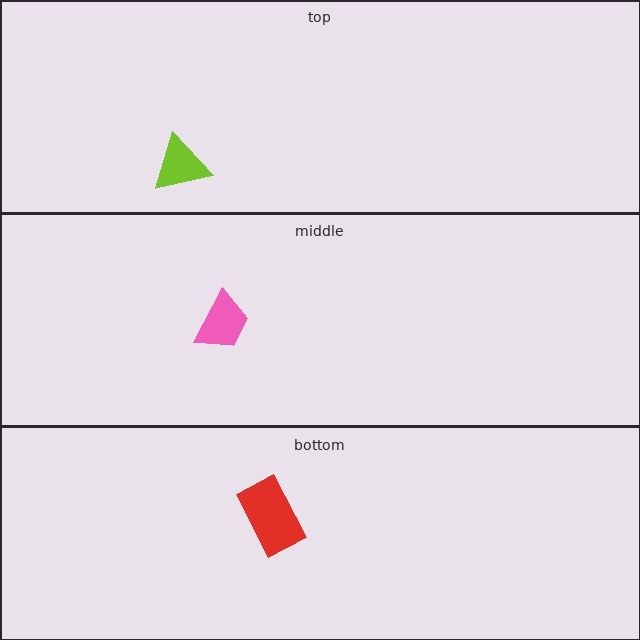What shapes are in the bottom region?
The red rectangle.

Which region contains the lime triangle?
The top region.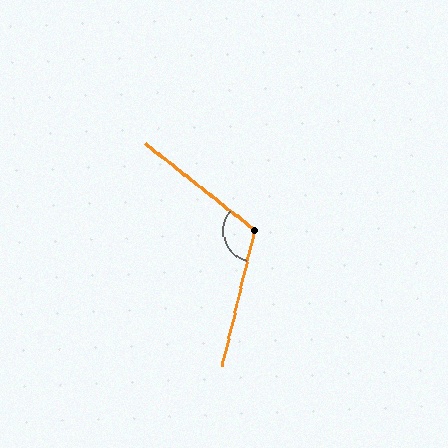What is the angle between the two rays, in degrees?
Approximately 115 degrees.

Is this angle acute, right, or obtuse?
It is obtuse.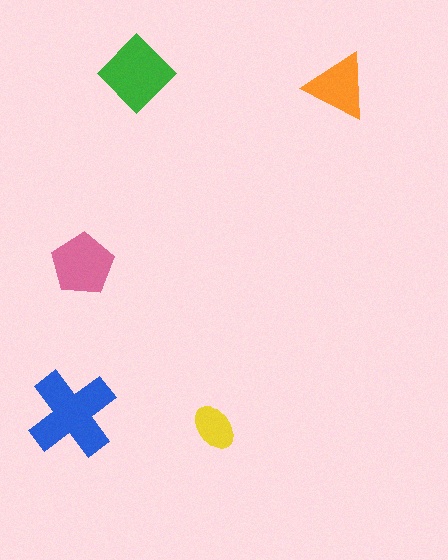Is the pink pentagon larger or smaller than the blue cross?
Smaller.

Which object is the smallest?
The yellow ellipse.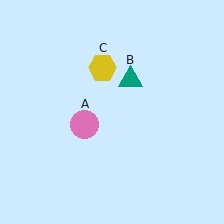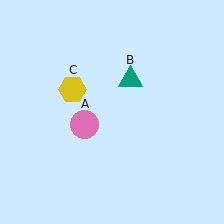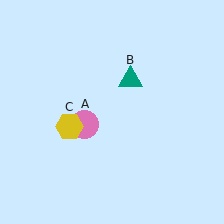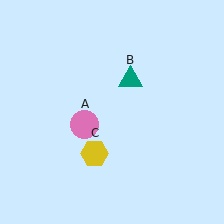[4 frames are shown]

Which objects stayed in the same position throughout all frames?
Pink circle (object A) and teal triangle (object B) remained stationary.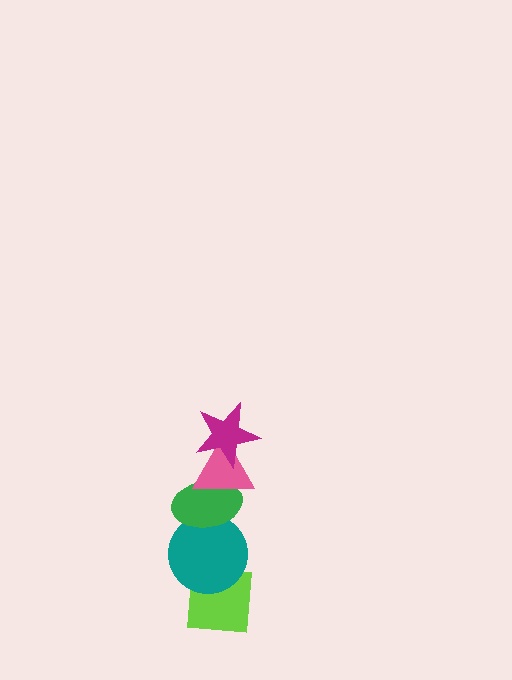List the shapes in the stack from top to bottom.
From top to bottom: the magenta star, the pink triangle, the green ellipse, the teal circle, the lime square.